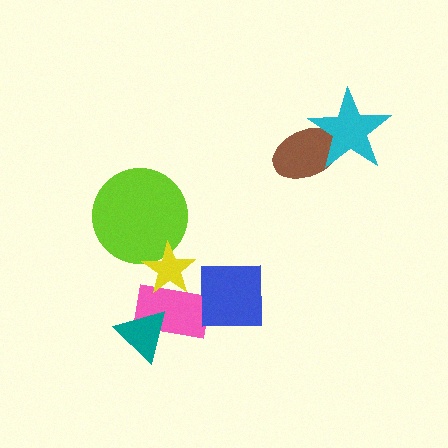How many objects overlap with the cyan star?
1 object overlaps with the cyan star.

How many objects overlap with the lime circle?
1 object overlaps with the lime circle.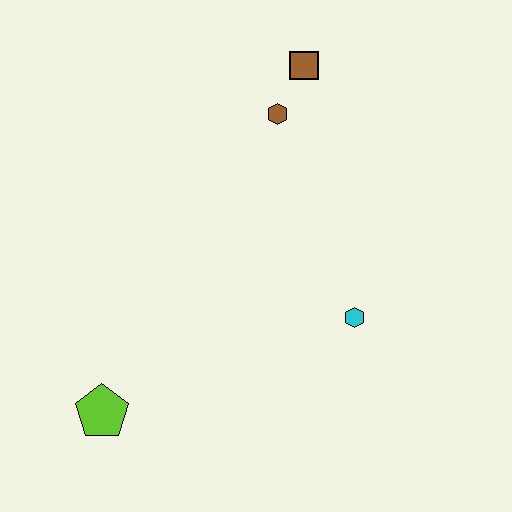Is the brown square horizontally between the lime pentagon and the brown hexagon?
No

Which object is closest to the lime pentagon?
The cyan hexagon is closest to the lime pentagon.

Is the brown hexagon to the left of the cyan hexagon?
Yes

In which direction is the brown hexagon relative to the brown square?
The brown hexagon is below the brown square.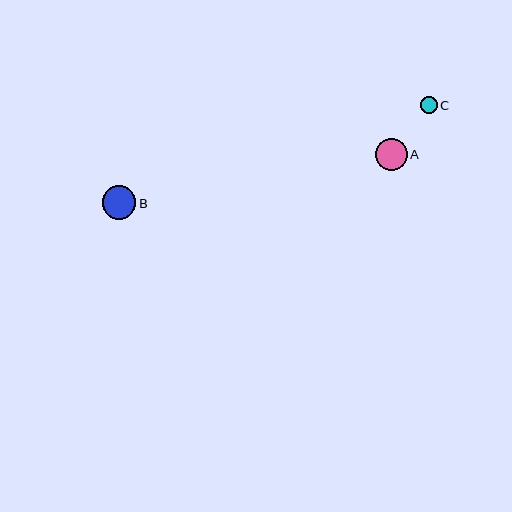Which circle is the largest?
Circle B is the largest with a size of approximately 33 pixels.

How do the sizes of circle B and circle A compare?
Circle B and circle A are approximately the same size.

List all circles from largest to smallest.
From largest to smallest: B, A, C.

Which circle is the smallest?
Circle C is the smallest with a size of approximately 17 pixels.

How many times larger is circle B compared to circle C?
Circle B is approximately 2.0 times the size of circle C.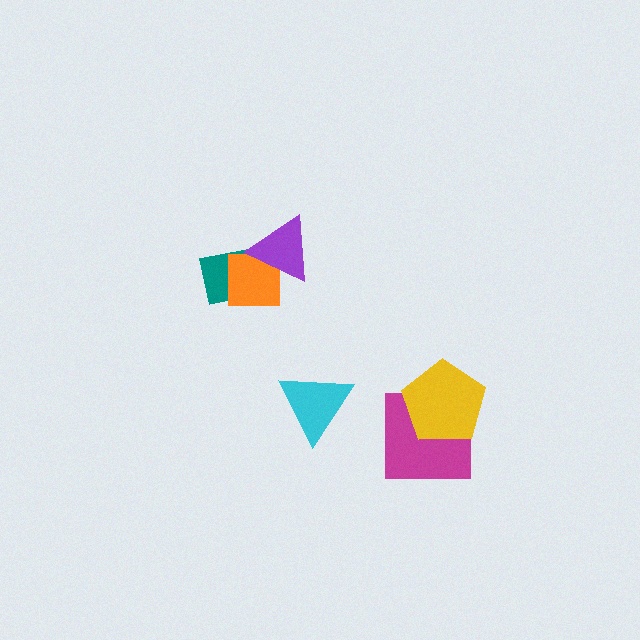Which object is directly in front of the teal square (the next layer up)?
The orange square is directly in front of the teal square.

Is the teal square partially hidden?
Yes, it is partially covered by another shape.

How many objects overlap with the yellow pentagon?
1 object overlaps with the yellow pentagon.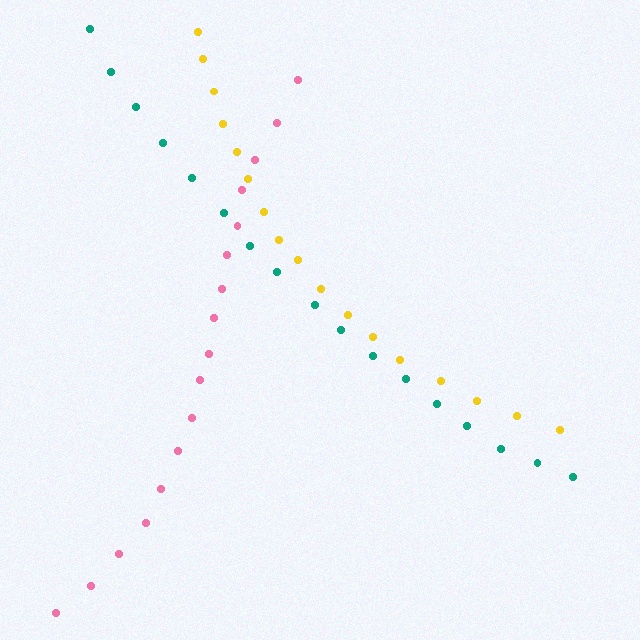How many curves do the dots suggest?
There are 3 distinct paths.